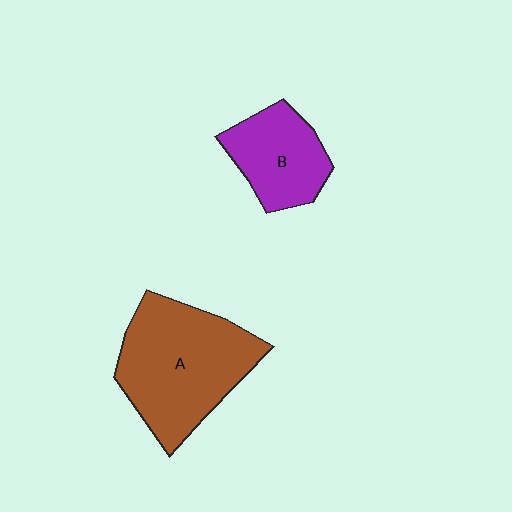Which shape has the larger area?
Shape A (brown).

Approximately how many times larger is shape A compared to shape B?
Approximately 1.8 times.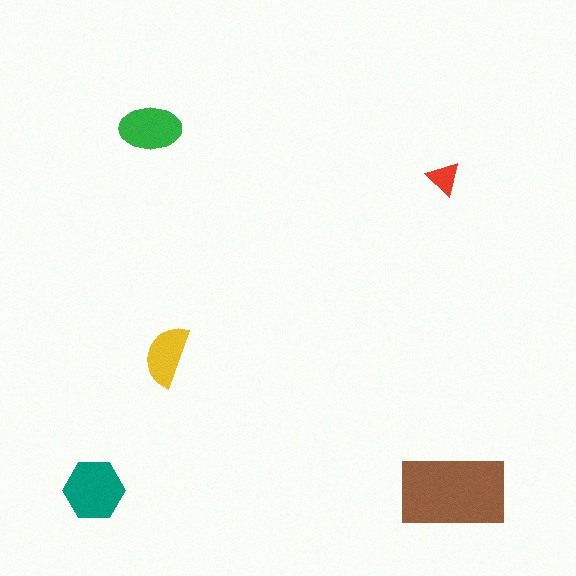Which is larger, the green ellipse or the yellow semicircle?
The green ellipse.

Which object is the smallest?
The red triangle.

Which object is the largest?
The brown rectangle.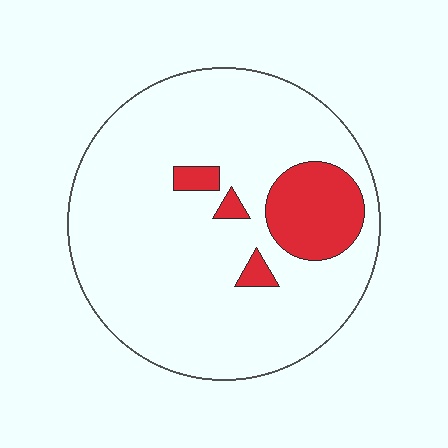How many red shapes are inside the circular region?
4.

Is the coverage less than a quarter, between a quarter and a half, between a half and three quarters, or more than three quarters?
Less than a quarter.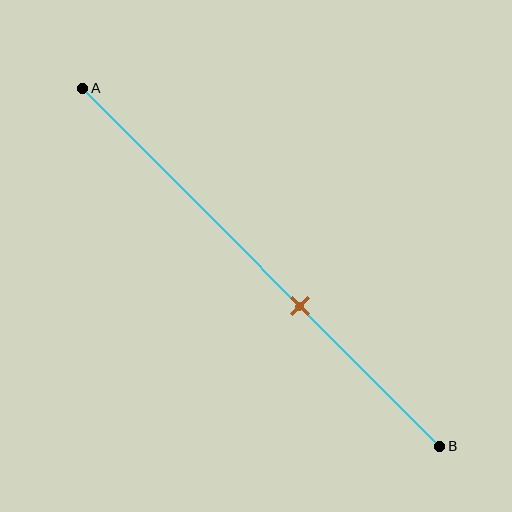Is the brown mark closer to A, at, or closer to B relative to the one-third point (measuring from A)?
The brown mark is closer to point B than the one-third point of segment AB.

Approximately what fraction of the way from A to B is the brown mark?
The brown mark is approximately 60% of the way from A to B.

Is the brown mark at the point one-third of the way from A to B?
No, the mark is at about 60% from A, not at the 33% one-third point.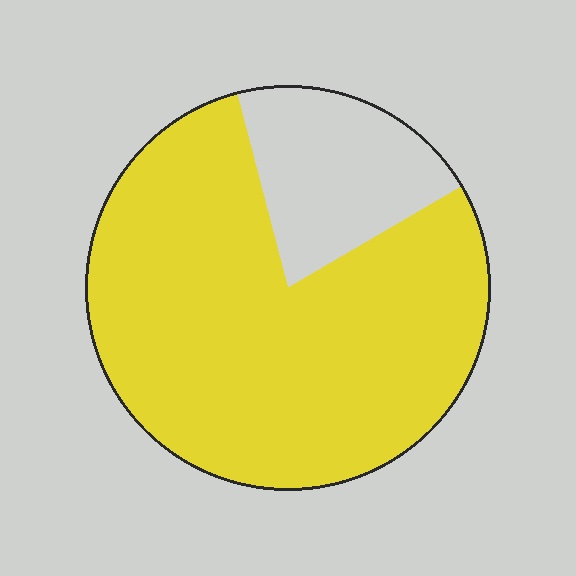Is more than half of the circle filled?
Yes.